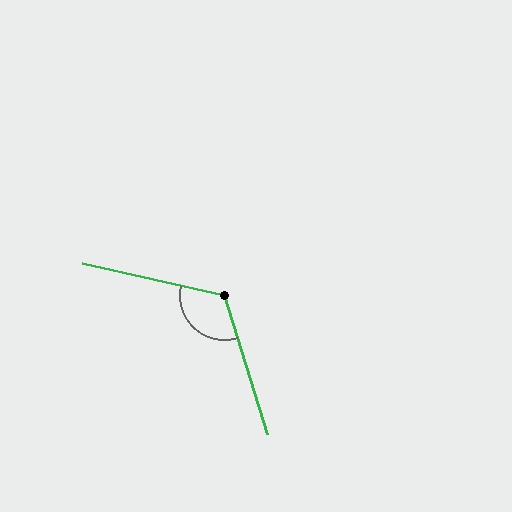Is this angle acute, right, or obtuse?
It is obtuse.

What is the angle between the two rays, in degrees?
Approximately 119 degrees.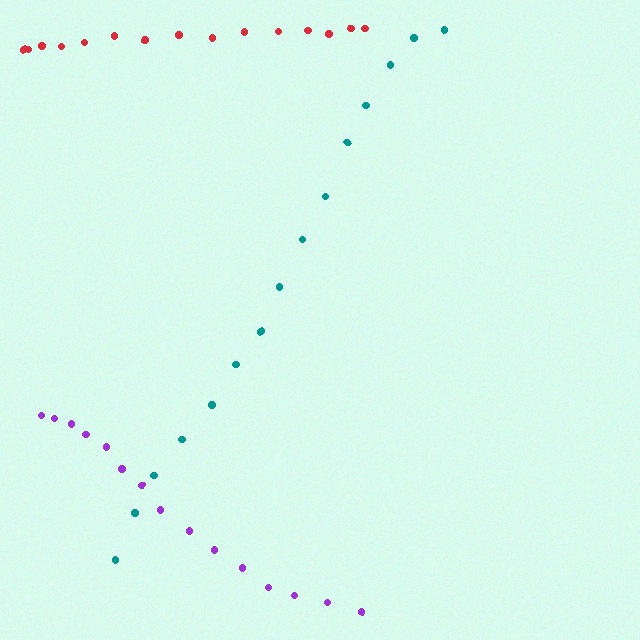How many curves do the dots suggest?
There are 3 distinct paths.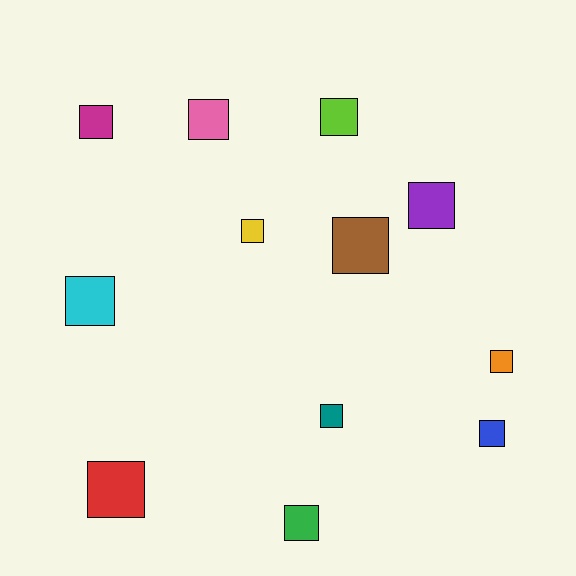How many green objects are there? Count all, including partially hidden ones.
There is 1 green object.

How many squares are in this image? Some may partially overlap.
There are 12 squares.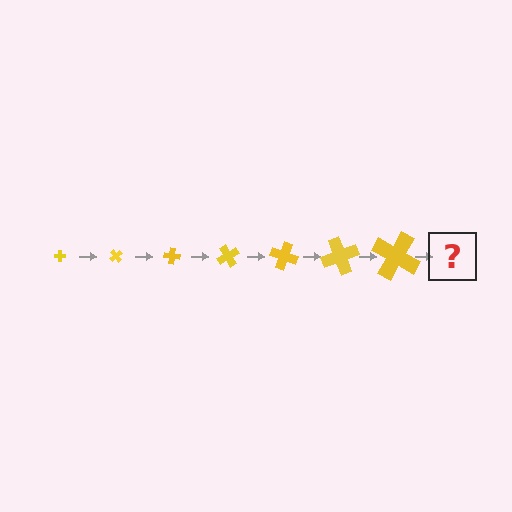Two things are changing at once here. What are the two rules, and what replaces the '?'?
The two rules are that the cross grows larger each step and it rotates 50 degrees each step. The '?' should be a cross, larger than the previous one and rotated 350 degrees from the start.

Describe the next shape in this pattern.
It should be a cross, larger than the previous one and rotated 350 degrees from the start.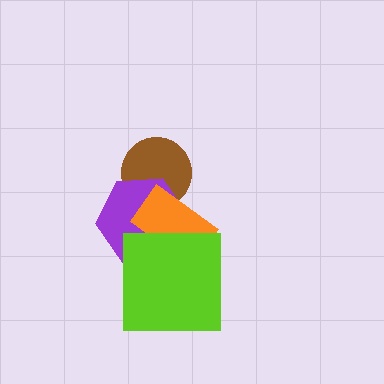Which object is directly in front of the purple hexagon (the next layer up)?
The orange rectangle is directly in front of the purple hexagon.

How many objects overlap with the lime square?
2 objects overlap with the lime square.